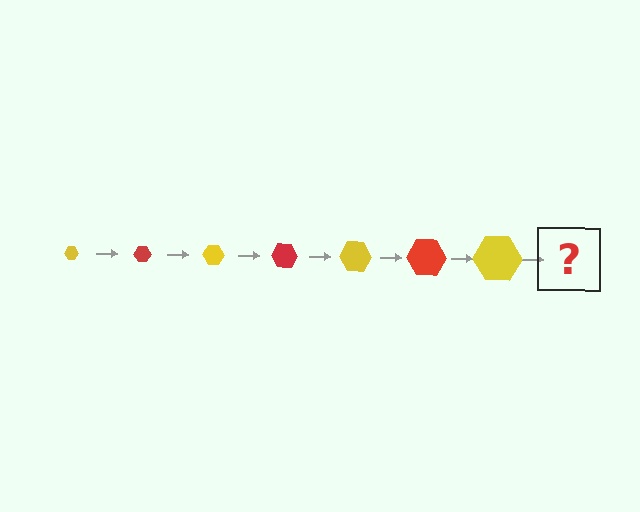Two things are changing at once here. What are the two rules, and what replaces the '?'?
The two rules are that the hexagon grows larger each step and the color cycles through yellow and red. The '?' should be a red hexagon, larger than the previous one.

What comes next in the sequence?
The next element should be a red hexagon, larger than the previous one.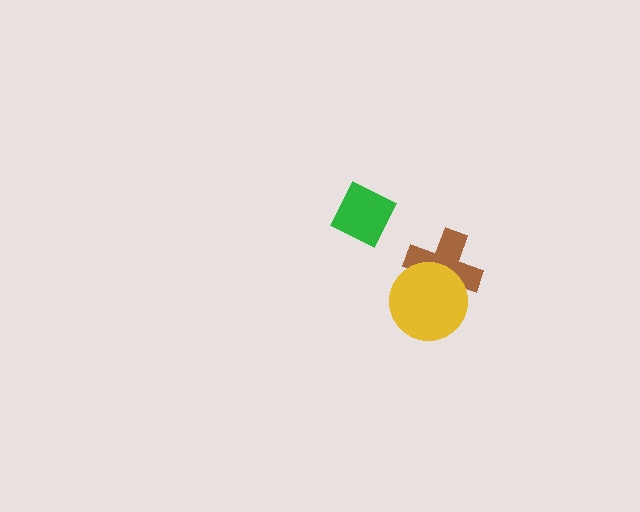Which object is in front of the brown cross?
The yellow circle is in front of the brown cross.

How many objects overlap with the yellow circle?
1 object overlaps with the yellow circle.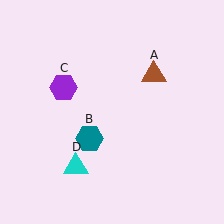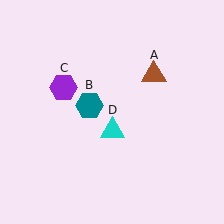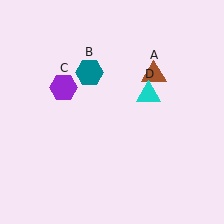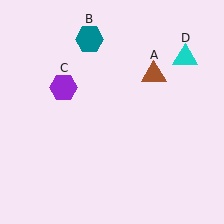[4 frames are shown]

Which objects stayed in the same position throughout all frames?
Brown triangle (object A) and purple hexagon (object C) remained stationary.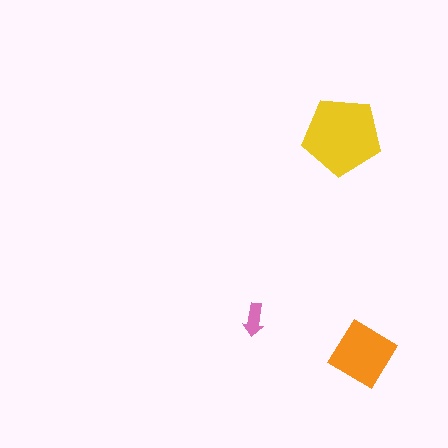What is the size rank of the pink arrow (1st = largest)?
3rd.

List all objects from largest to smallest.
The yellow pentagon, the orange diamond, the pink arrow.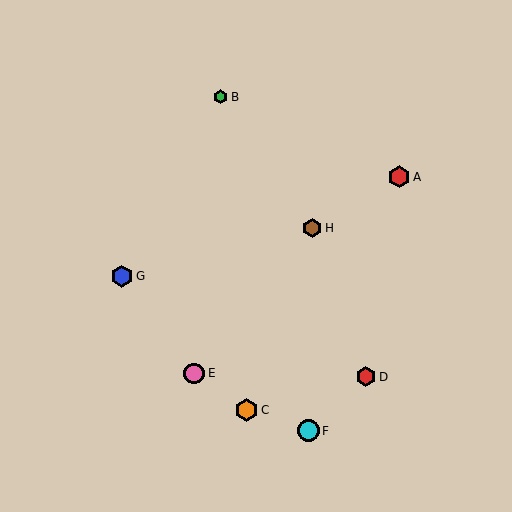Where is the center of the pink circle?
The center of the pink circle is at (194, 373).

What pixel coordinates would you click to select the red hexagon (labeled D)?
Click at (366, 377) to select the red hexagon D.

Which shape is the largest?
The orange hexagon (labeled C) is the largest.